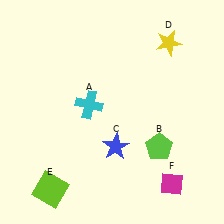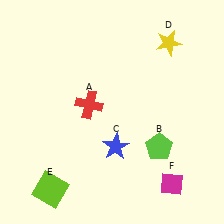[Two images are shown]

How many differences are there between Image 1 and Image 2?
There is 1 difference between the two images.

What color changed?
The cross (A) changed from cyan in Image 1 to red in Image 2.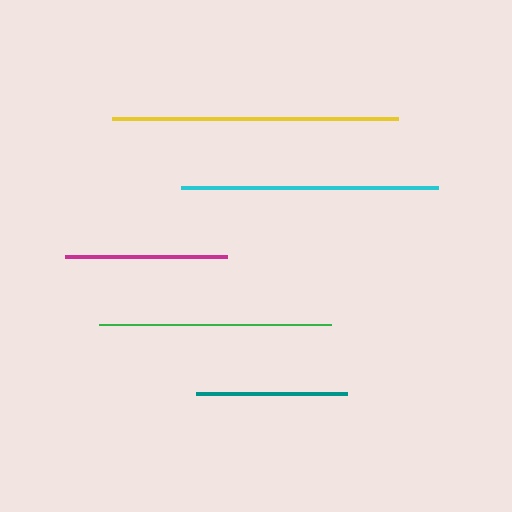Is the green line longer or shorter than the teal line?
The green line is longer than the teal line.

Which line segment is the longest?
The yellow line is the longest at approximately 286 pixels.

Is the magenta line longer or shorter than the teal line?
The magenta line is longer than the teal line.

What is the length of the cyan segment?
The cyan segment is approximately 257 pixels long.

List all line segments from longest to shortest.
From longest to shortest: yellow, cyan, green, magenta, teal.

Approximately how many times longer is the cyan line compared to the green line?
The cyan line is approximately 1.1 times the length of the green line.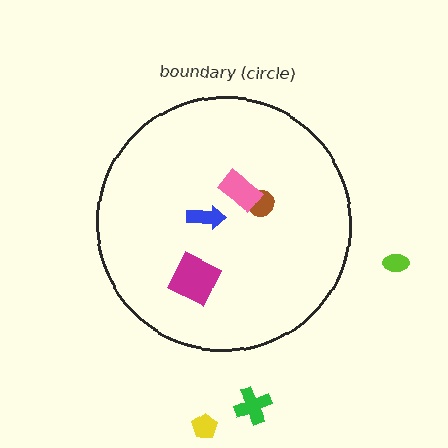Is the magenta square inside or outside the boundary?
Inside.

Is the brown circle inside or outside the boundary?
Inside.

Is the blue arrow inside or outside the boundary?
Inside.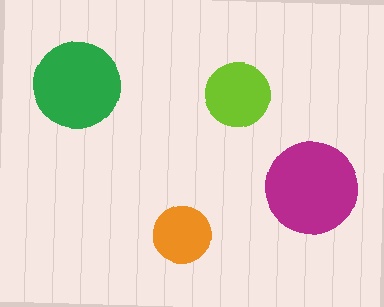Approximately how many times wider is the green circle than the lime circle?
About 1.5 times wider.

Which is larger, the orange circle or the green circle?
The green one.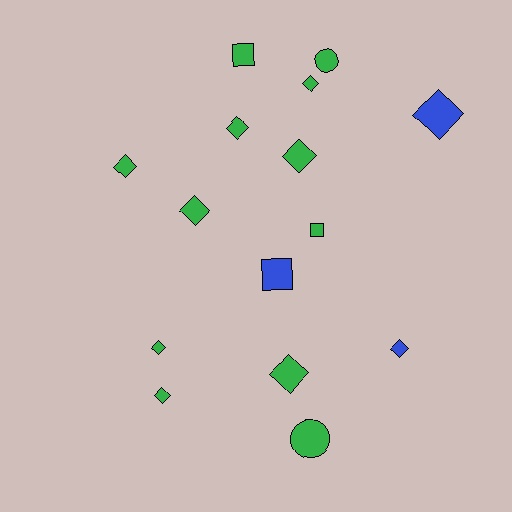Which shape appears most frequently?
Diamond, with 10 objects.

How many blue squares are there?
There is 1 blue square.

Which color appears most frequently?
Green, with 12 objects.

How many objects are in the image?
There are 15 objects.